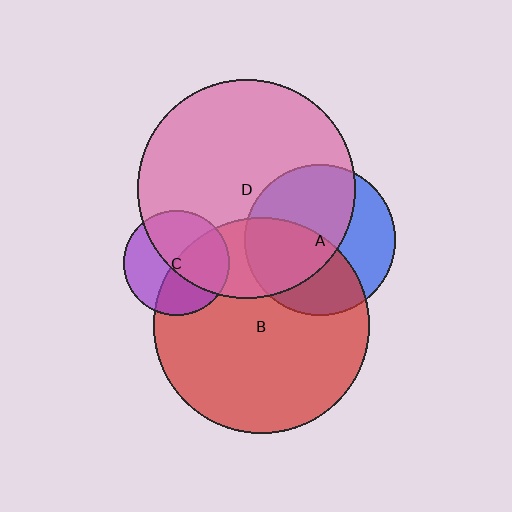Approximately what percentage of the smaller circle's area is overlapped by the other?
Approximately 45%.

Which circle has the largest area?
Circle D (pink).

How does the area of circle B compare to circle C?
Approximately 4.2 times.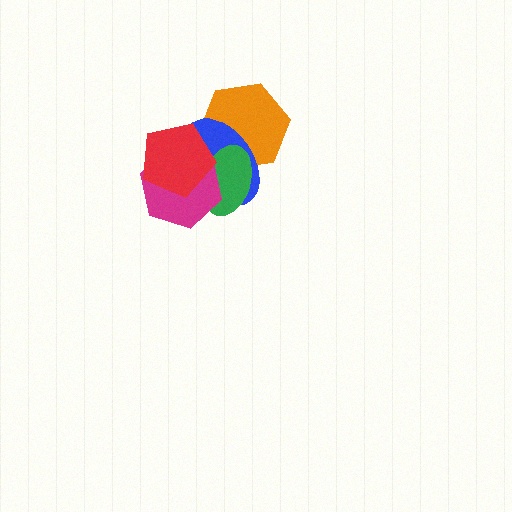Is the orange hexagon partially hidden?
Yes, it is partially covered by another shape.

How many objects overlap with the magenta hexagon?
3 objects overlap with the magenta hexagon.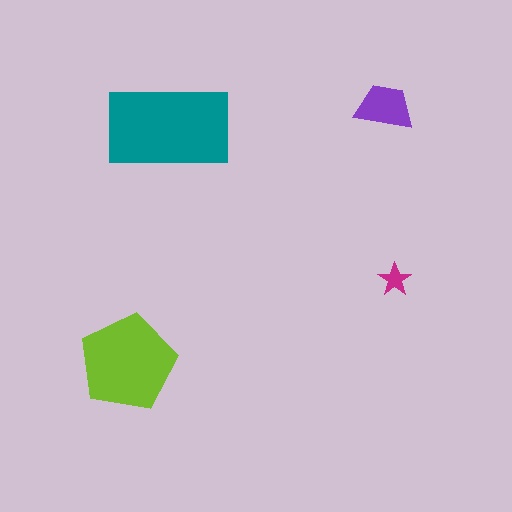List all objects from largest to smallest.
The teal rectangle, the lime pentagon, the purple trapezoid, the magenta star.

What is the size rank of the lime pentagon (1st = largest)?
2nd.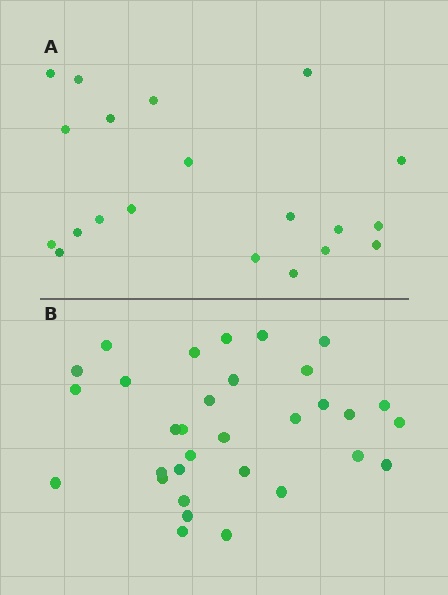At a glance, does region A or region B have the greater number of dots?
Region B (the bottom region) has more dots.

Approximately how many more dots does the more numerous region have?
Region B has roughly 12 or so more dots than region A.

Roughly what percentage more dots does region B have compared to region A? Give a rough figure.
About 60% more.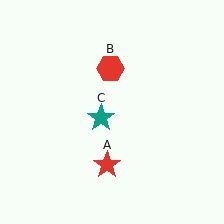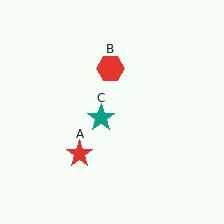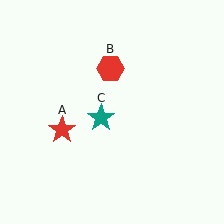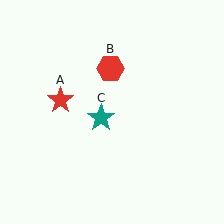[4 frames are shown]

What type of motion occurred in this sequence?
The red star (object A) rotated clockwise around the center of the scene.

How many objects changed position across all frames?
1 object changed position: red star (object A).